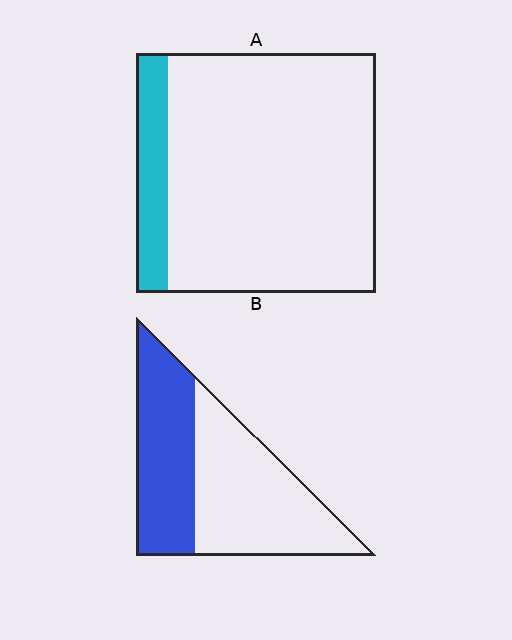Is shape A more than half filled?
No.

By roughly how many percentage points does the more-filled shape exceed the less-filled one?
By roughly 30 percentage points (B over A).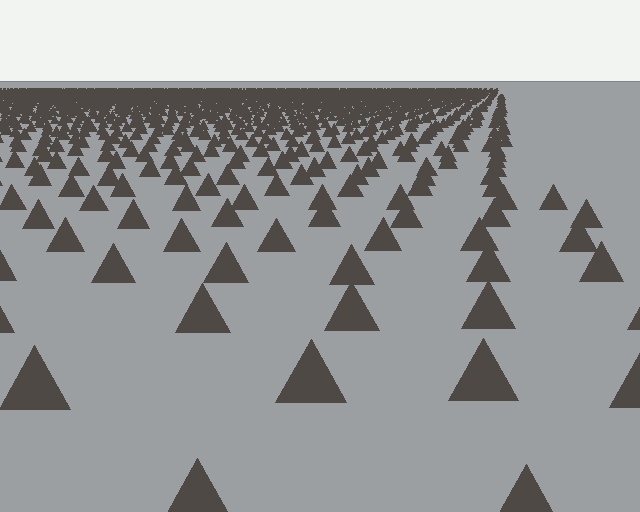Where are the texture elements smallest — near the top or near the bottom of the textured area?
Near the top.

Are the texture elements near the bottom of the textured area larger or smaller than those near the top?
Larger. Near the bottom, elements are closer to the viewer and appear at a bigger on-screen size.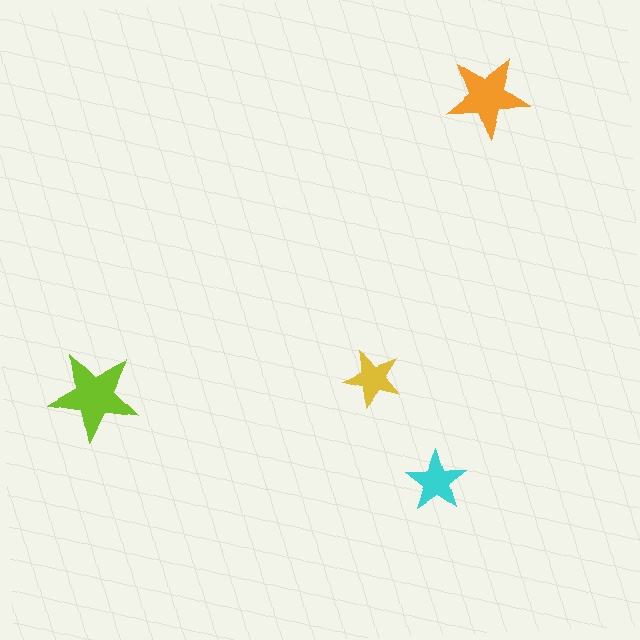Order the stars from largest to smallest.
the lime one, the orange one, the cyan one, the yellow one.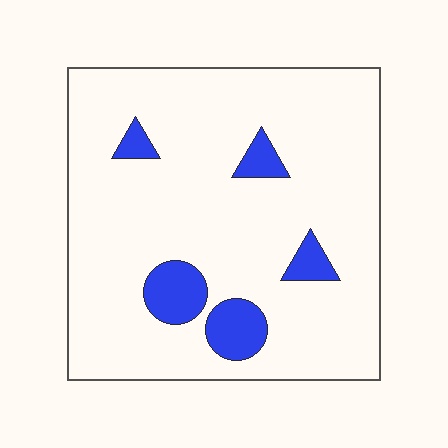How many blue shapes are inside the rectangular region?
5.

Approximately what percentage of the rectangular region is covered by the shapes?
Approximately 10%.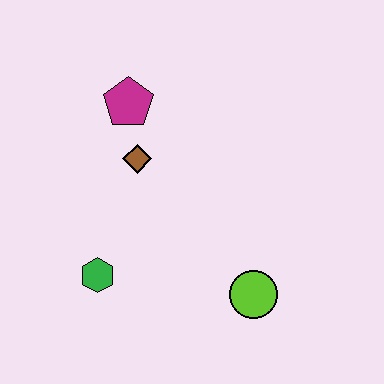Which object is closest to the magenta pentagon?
The brown diamond is closest to the magenta pentagon.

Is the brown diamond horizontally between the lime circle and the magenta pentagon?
Yes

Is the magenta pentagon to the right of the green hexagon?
Yes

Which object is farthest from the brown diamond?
The lime circle is farthest from the brown diamond.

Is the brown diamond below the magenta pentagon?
Yes